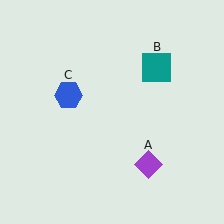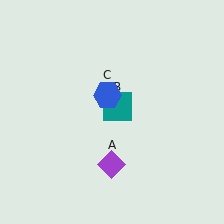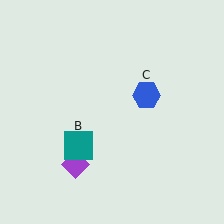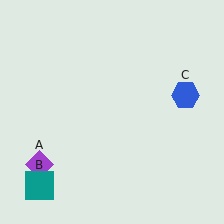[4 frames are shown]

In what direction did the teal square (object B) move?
The teal square (object B) moved down and to the left.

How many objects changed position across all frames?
3 objects changed position: purple diamond (object A), teal square (object B), blue hexagon (object C).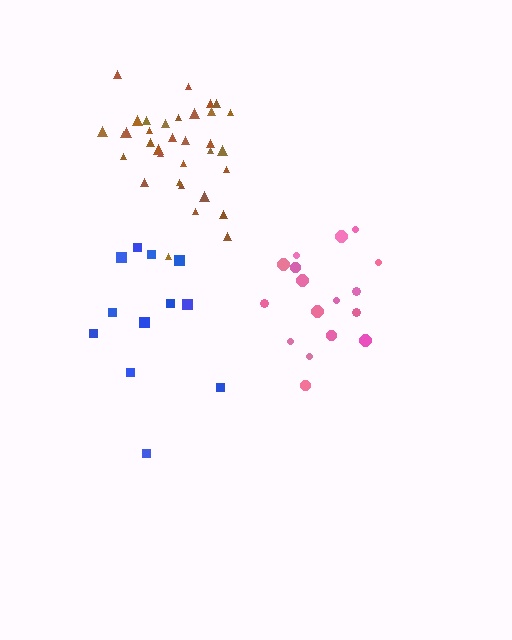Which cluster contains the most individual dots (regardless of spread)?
Brown (34).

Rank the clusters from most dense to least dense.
brown, pink, blue.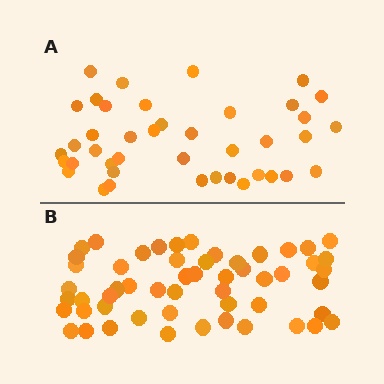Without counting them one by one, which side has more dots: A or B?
Region B (the bottom region) has more dots.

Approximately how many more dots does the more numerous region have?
Region B has approximately 15 more dots than region A.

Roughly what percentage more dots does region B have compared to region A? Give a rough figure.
About 30% more.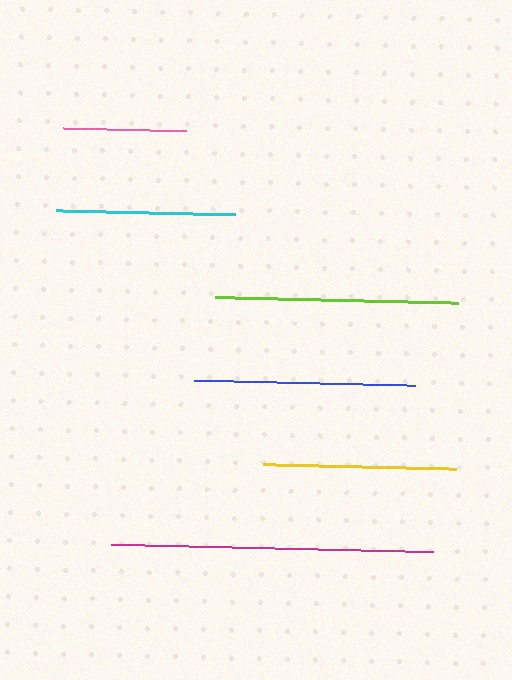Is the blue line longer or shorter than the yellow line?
The blue line is longer than the yellow line.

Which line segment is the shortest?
The pink line is the shortest at approximately 123 pixels.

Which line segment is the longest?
The magenta line is the longest at approximately 322 pixels.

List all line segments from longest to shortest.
From longest to shortest: magenta, lime, blue, yellow, cyan, pink.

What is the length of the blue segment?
The blue segment is approximately 220 pixels long.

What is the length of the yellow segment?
The yellow segment is approximately 193 pixels long.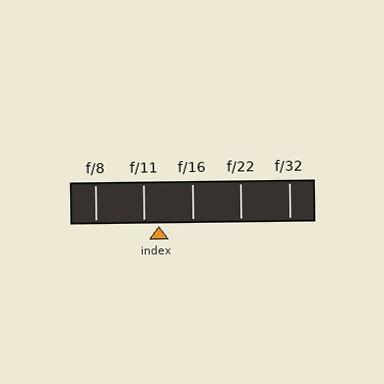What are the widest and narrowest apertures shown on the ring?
The widest aperture shown is f/8 and the narrowest is f/32.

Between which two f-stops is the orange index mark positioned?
The index mark is between f/11 and f/16.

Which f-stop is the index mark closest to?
The index mark is closest to f/11.